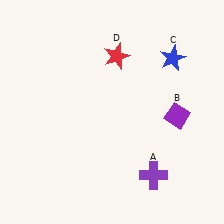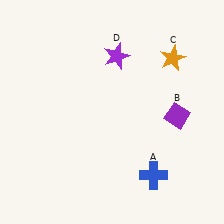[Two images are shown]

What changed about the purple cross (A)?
In Image 1, A is purple. In Image 2, it changed to blue.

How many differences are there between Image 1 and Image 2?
There are 3 differences between the two images.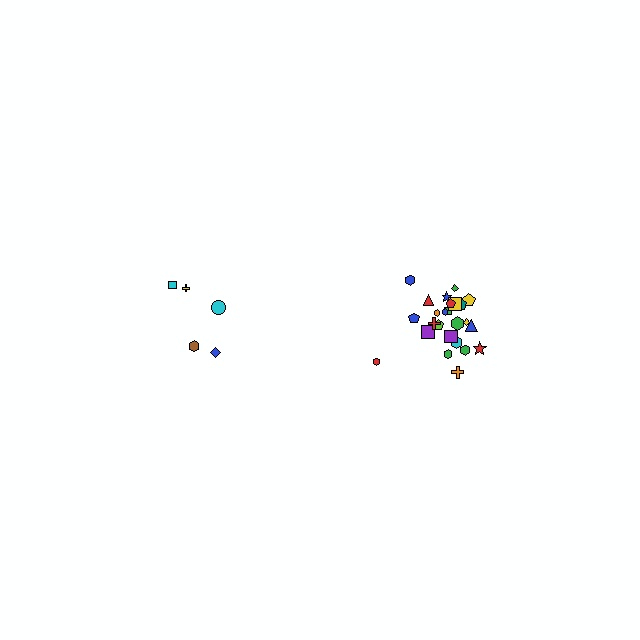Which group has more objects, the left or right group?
The right group.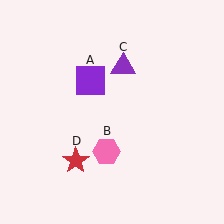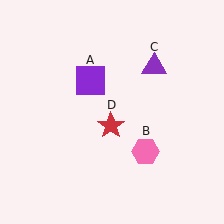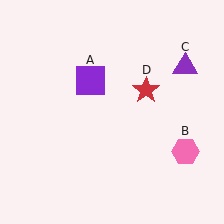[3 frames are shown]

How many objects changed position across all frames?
3 objects changed position: pink hexagon (object B), purple triangle (object C), red star (object D).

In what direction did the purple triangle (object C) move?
The purple triangle (object C) moved right.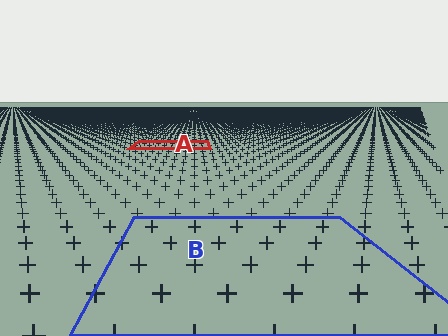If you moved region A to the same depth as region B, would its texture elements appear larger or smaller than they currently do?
They would appear larger. At a closer depth, the same texture elements are projected at a bigger on-screen size.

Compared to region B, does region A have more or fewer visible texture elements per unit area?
Region A has more texture elements per unit area — they are packed more densely because it is farther away.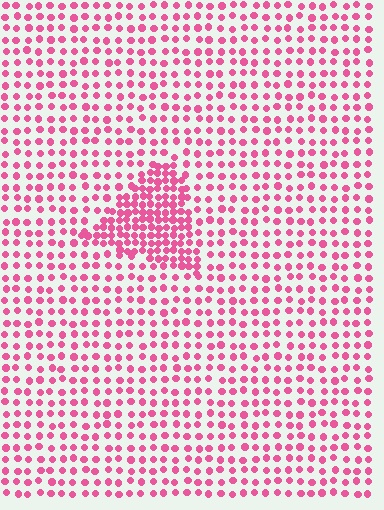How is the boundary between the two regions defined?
The boundary is defined by a change in element density (approximately 2.2x ratio). All elements are the same color, size, and shape.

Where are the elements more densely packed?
The elements are more densely packed inside the triangle boundary.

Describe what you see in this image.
The image contains small pink elements arranged at two different densities. A triangle-shaped region is visible where the elements are more densely packed than the surrounding area.